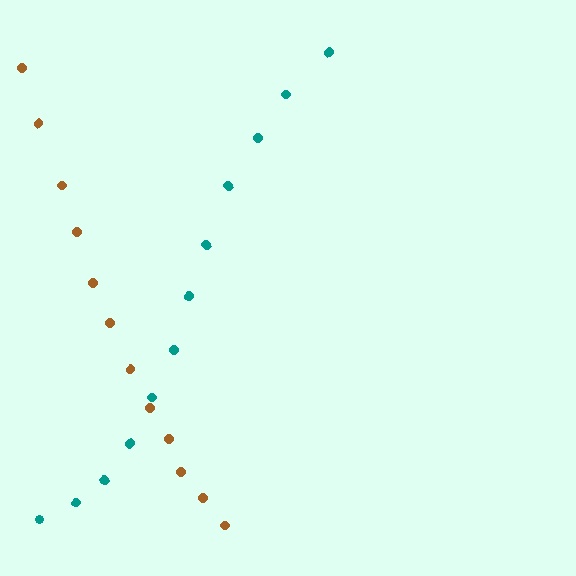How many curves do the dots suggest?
There are 2 distinct paths.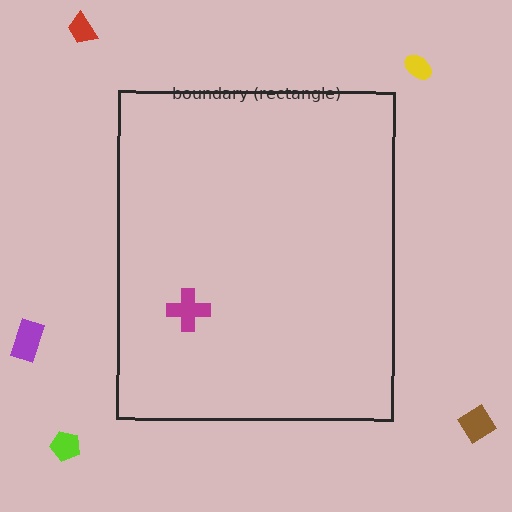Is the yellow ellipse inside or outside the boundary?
Outside.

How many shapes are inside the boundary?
1 inside, 5 outside.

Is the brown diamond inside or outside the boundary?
Outside.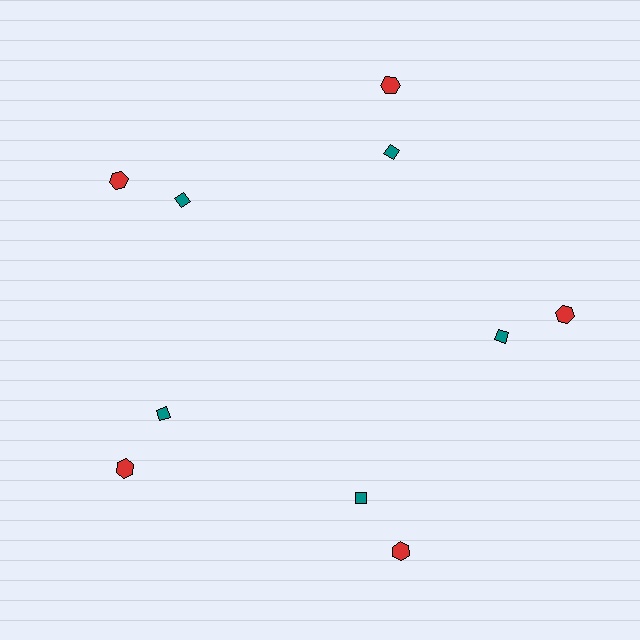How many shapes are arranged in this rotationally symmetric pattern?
There are 10 shapes, arranged in 5 groups of 2.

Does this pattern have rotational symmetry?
Yes, this pattern has 5-fold rotational symmetry. It looks the same after rotating 72 degrees around the center.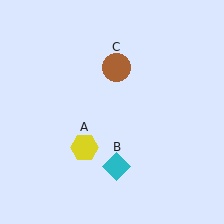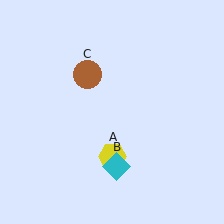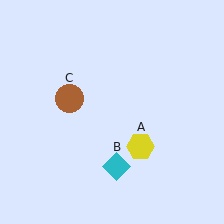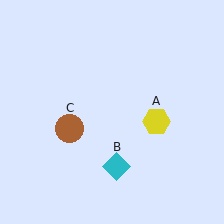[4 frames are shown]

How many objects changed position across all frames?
2 objects changed position: yellow hexagon (object A), brown circle (object C).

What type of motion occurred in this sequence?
The yellow hexagon (object A), brown circle (object C) rotated counterclockwise around the center of the scene.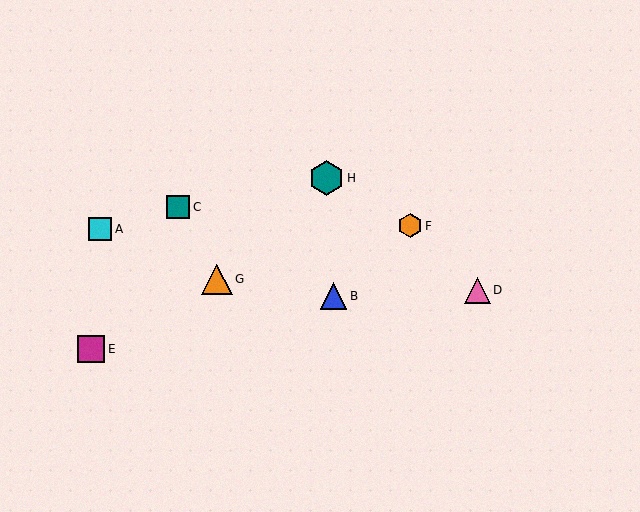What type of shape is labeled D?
Shape D is a pink triangle.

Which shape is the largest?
The teal hexagon (labeled H) is the largest.